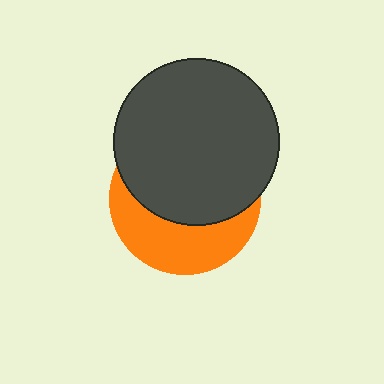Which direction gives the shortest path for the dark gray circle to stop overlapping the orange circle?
Moving up gives the shortest separation.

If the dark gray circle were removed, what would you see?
You would see the complete orange circle.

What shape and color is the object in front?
The object in front is a dark gray circle.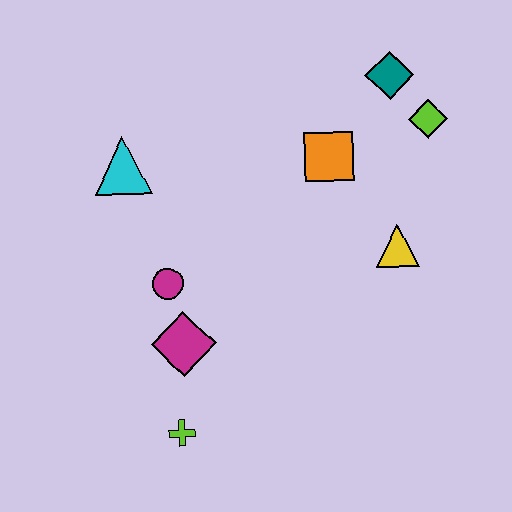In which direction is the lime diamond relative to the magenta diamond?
The lime diamond is to the right of the magenta diamond.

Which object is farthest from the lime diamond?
The lime cross is farthest from the lime diamond.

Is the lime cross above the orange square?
No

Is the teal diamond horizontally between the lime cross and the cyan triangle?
No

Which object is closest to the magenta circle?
The magenta diamond is closest to the magenta circle.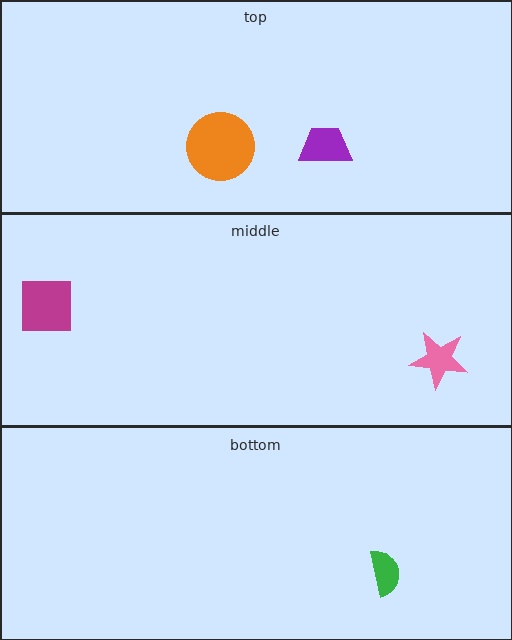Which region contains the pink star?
The middle region.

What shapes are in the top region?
The orange circle, the purple trapezoid.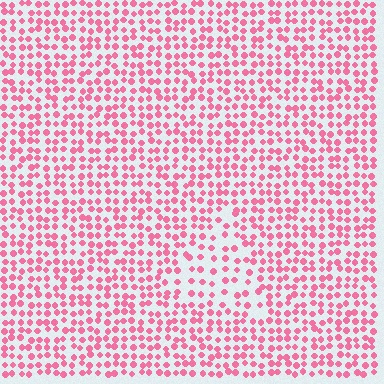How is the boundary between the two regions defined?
The boundary is defined by a change in element density (approximately 1.8x ratio). All elements are the same color, size, and shape.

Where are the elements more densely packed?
The elements are more densely packed outside the triangle boundary.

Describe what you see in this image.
The image contains small pink elements arranged at two different densities. A triangle-shaped region is visible where the elements are less densely packed than the surrounding area.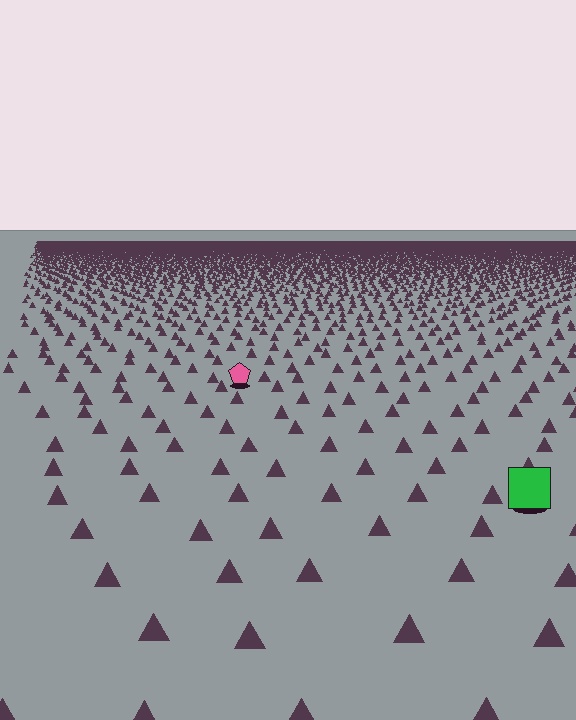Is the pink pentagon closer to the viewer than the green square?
No. The green square is closer — you can tell from the texture gradient: the ground texture is coarser near it.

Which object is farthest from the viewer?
The pink pentagon is farthest from the viewer. It appears smaller and the ground texture around it is denser.